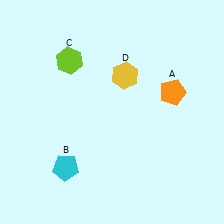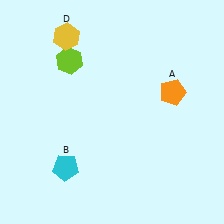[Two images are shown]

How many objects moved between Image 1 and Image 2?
1 object moved between the two images.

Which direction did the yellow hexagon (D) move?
The yellow hexagon (D) moved left.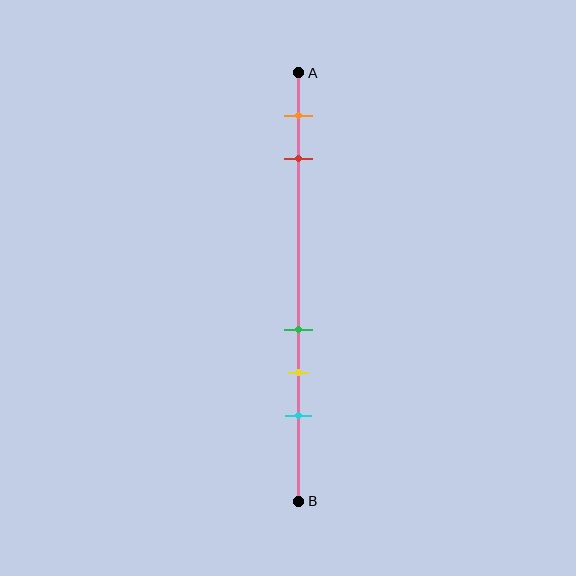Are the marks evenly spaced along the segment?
No, the marks are not evenly spaced.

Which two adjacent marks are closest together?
The green and yellow marks are the closest adjacent pair.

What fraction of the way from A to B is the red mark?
The red mark is approximately 20% (0.2) of the way from A to B.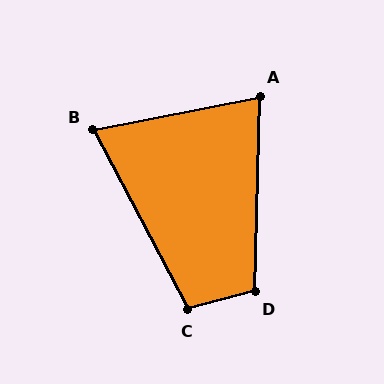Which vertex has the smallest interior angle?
B, at approximately 73 degrees.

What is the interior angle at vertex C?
Approximately 103 degrees (obtuse).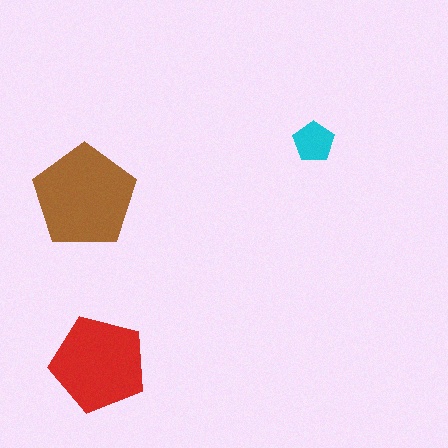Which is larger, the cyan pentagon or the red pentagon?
The red one.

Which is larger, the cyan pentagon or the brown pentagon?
The brown one.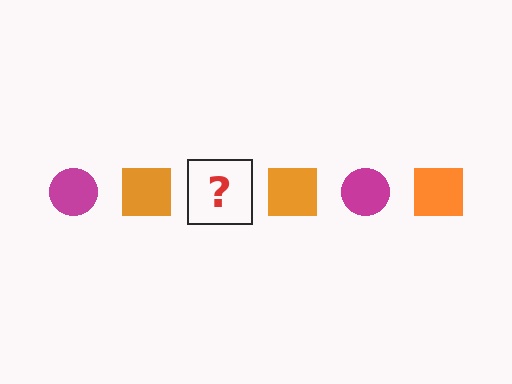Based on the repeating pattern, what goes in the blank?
The blank should be a magenta circle.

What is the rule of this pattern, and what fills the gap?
The rule is that the pattern alternates between magenta circle and orange square. The gap should be filled with a magenta circle.